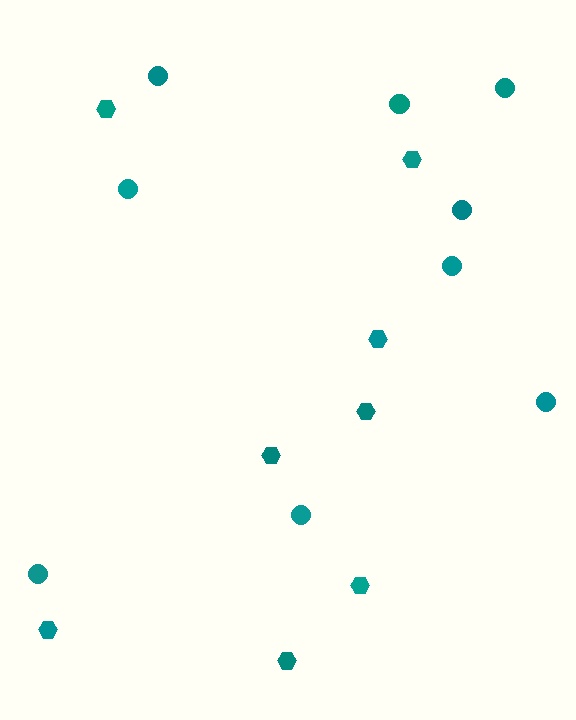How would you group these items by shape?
There are 2 groups: one group of hexagons (8) and one group of circles (9).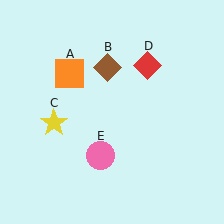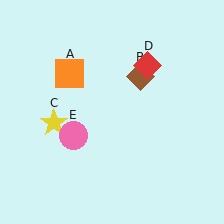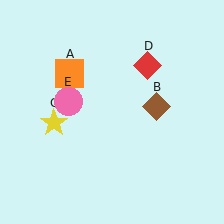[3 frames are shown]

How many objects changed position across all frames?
2 objects changed position: brown diamond (object B), pink circle (object E).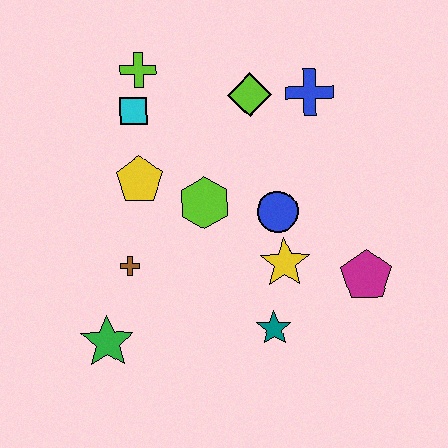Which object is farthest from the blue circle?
The green star is farthest from the blue circle.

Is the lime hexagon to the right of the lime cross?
Yes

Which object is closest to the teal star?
The yellow star is closest to the teal star.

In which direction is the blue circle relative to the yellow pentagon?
The blue circle is to the right of the yellow pentagon.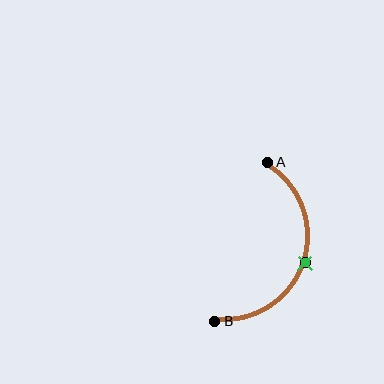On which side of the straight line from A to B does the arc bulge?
The arc bulges to the right of the straight line connecting A and B.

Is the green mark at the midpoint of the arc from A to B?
Yes. The green mark lies on the arc at equal arc-length from both A and B — it is the arc midpoint.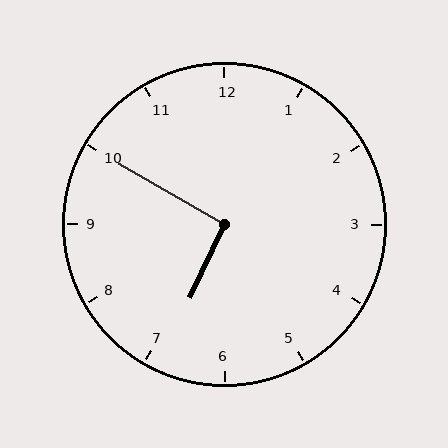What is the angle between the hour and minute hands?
Approximately 95 degrees.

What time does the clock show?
6:50.